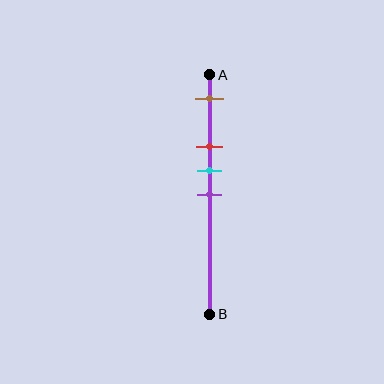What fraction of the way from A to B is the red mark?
The red mark is approximately 30% (0.3) of the way from A to B.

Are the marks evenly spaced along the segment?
No, the marks are not evenly spaced.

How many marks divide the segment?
There are 4 marks dividing the segment.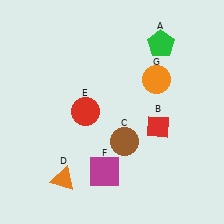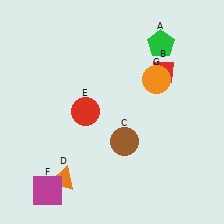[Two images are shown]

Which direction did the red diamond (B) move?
The red diamond (B) moved up.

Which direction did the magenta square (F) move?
The magenta square (F) moved left.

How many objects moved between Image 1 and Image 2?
2 objects moved between the two images.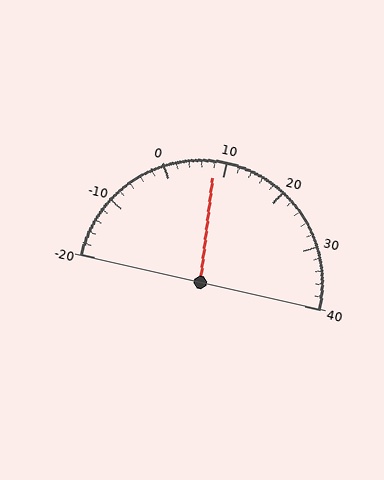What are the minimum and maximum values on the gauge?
The gauge ranges from -20 to 40.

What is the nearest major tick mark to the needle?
The nearest major tick mark is 10.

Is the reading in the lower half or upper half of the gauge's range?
The reading is in the lower half of the range (-20 to 40).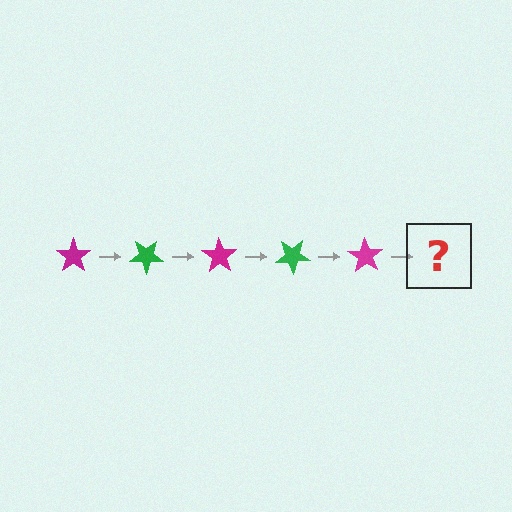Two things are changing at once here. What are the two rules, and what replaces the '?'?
The two rules are that it rotates 35 degrees each step and the color cycles through magenta and green. The '?' should be a green star, rotated 175 degrees from the start.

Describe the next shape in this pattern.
It should be a green star, rotated 175 degrees from the start.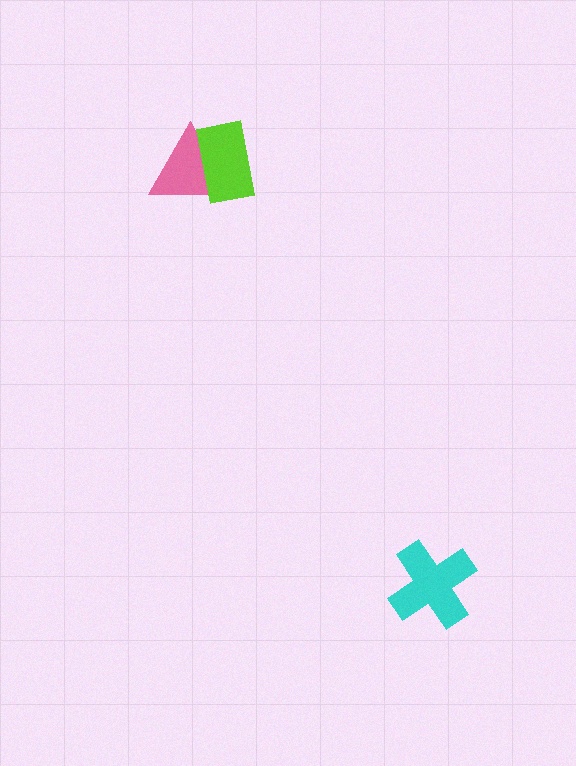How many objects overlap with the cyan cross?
0 objects overlap with the cyan cross.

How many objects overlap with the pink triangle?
1 object overlaps with the pink triangle.